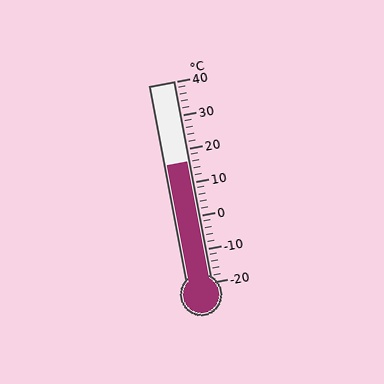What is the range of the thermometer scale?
The thermometer scale ranges from -20°C to 40°C.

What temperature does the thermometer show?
The thermometer shows approximately 16°C.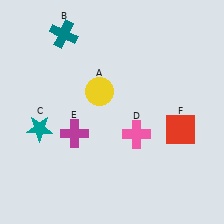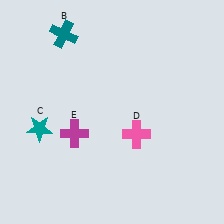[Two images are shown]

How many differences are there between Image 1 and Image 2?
There are 2 differences between the two images.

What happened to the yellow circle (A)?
The yellow circle (A) was removed in Image 2. It was in the top-left area of Image 1.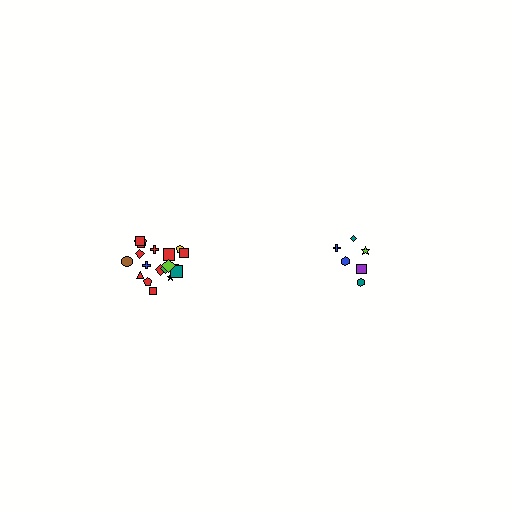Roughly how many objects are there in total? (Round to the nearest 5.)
Roughly 25 objects in total.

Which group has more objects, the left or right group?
The left group.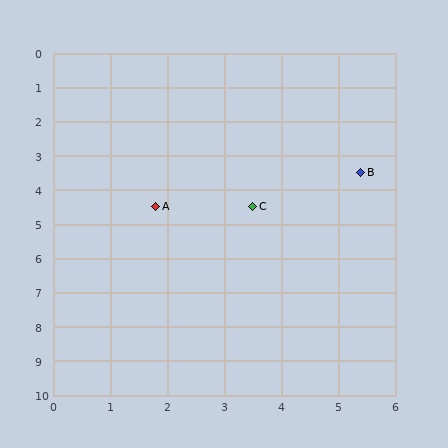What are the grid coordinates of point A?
Point A is at approximately (1.8, 4.5).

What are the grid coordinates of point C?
Point C is at approximately (3.5, 4.5).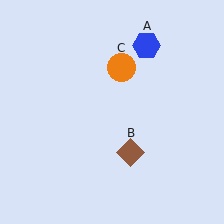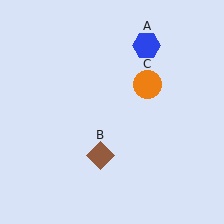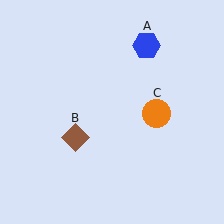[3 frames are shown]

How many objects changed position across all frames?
2 objects changed position: brown diamond (object B), orange circle (object C).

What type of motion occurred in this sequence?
The brown diamond (object B), orange circle (object C) rotated clockwise around the center of the scene.